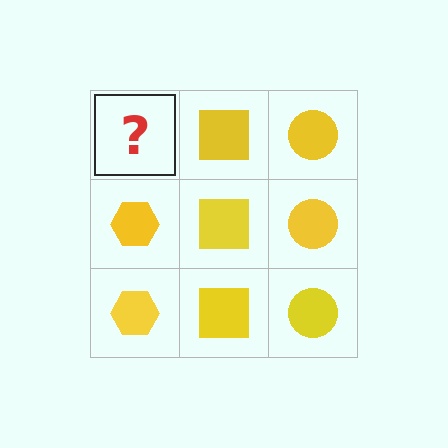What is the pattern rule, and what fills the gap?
The rule is that each column has a consistent shape. The gap should be filled with a yellow hexagon.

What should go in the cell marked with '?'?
The missing cell should contain a yellow hexagon.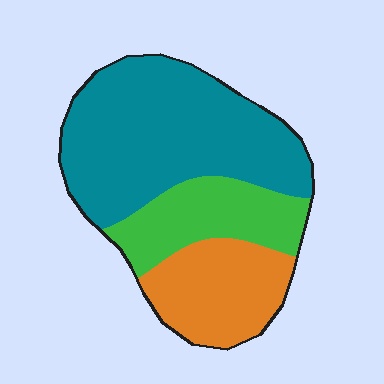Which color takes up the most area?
Teal, at roughly 55%.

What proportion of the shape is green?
Green takes up about one fifth (1/5) of the shape.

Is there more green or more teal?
Teal.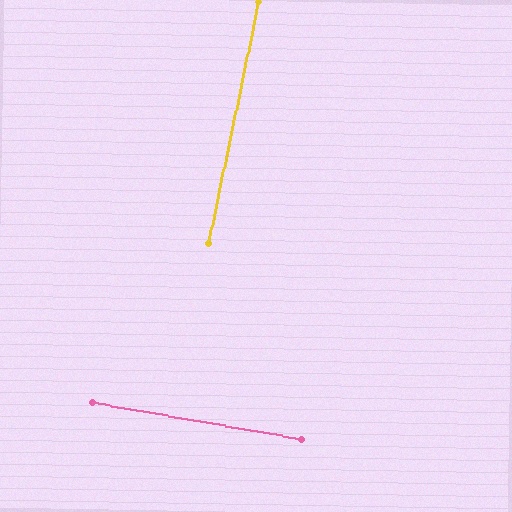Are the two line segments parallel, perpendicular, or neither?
Perpendicular — they meet at approximately 88°.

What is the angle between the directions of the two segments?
Approximately 88 degrees.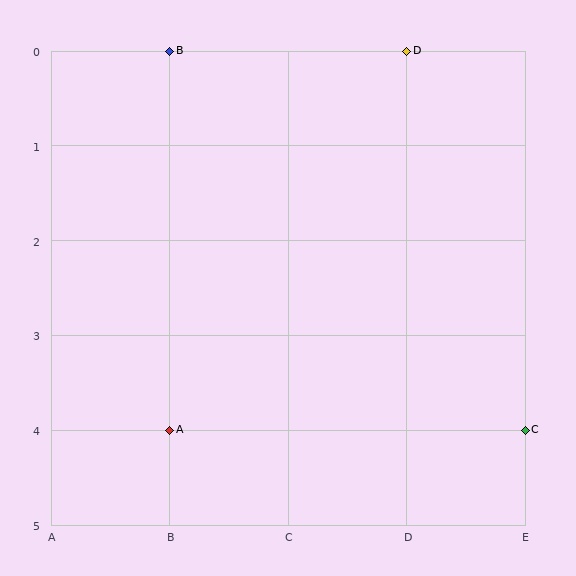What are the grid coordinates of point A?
Point A is at grid coordinates (B, 4).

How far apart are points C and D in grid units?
Points C and D are 1 column and 4 rows apart (about 4.1 grid units diagonally).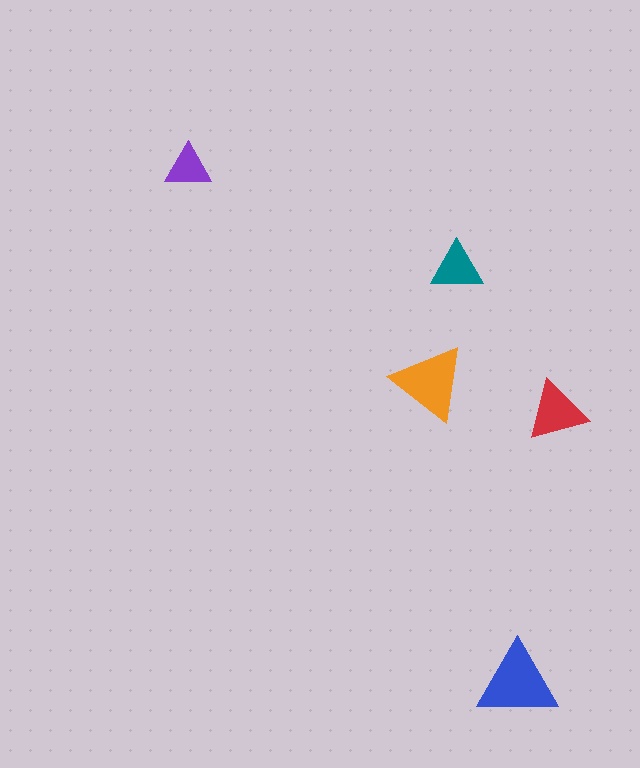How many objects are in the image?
There are 5 objects in the image.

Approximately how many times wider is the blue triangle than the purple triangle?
About 1.5 times wider.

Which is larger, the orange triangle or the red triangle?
The orange one.